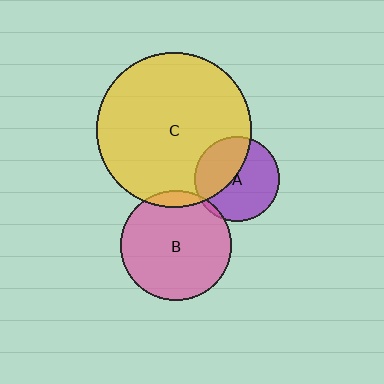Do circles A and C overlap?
Yes.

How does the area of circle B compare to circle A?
Approximately 1.7 times.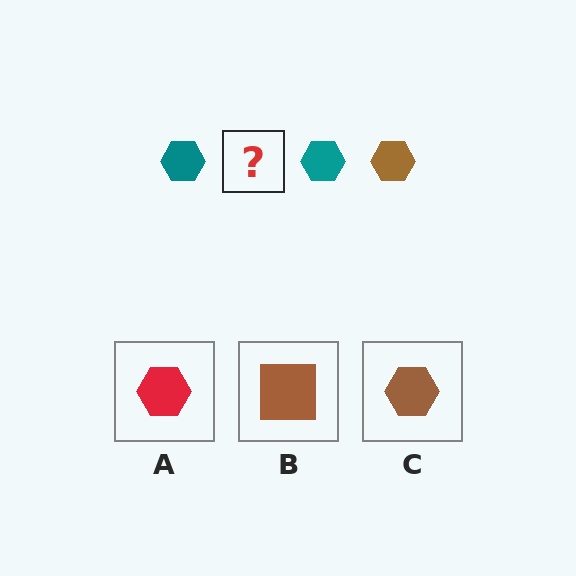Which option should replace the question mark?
Option C.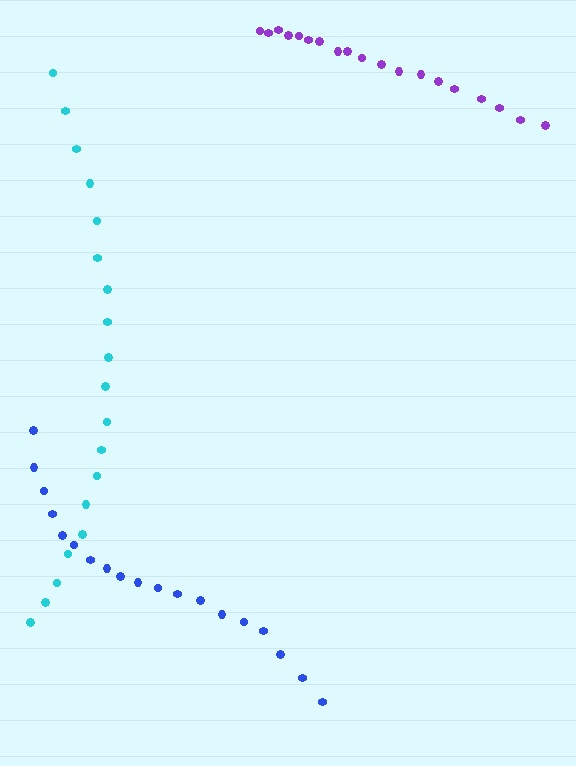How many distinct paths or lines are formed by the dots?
There are 3 distinct paths.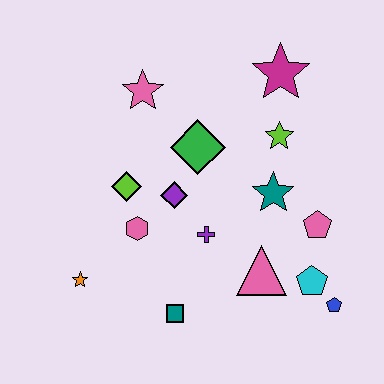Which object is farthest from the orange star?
The magenta star is farthest from the orange star.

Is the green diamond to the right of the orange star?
Yes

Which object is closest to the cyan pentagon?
The blue pentagon is closest to the cyan pentagon.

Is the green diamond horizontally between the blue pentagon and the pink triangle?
No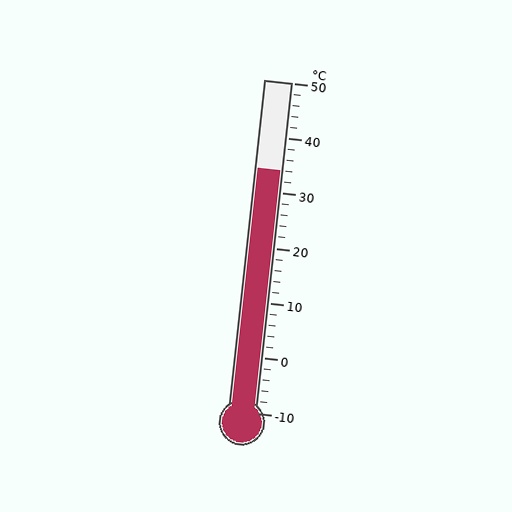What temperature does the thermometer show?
The thermometer shows approximately 34°C.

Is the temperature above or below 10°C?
The temperature is above 10°C.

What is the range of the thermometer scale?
The thermometer scale ranges from -10°C to 50°C.